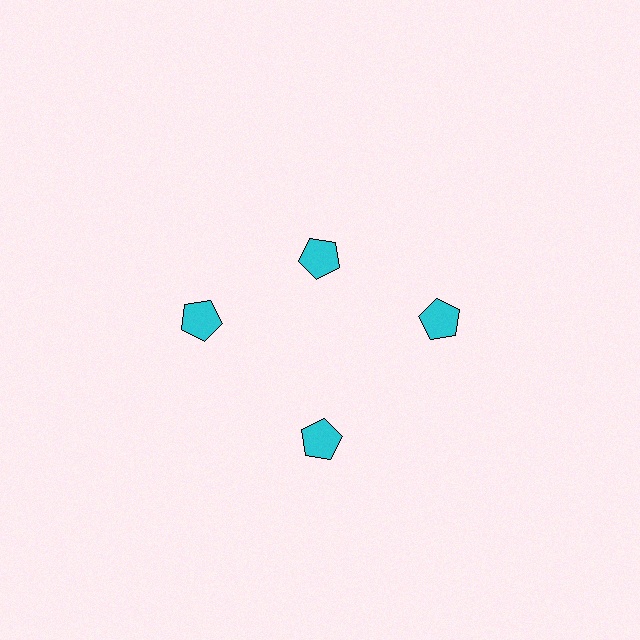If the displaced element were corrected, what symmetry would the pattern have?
It would have 4-fold rotational symmetry — the pattern would map onto itself every 90 degrees.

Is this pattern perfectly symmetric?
No. The 4 cyan pentagons are arranged in a ring, but one element near the 12 o'clock position is pulled inward toward the center, breaking the 4-fold rotational symmetry.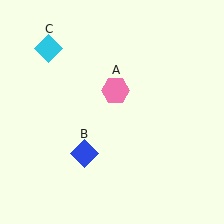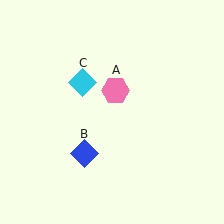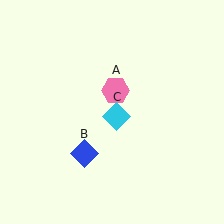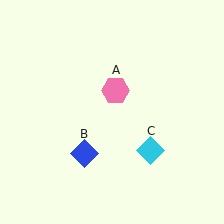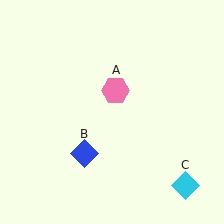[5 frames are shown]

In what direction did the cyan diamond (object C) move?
The cyan diamond (object C) moved down and to the right.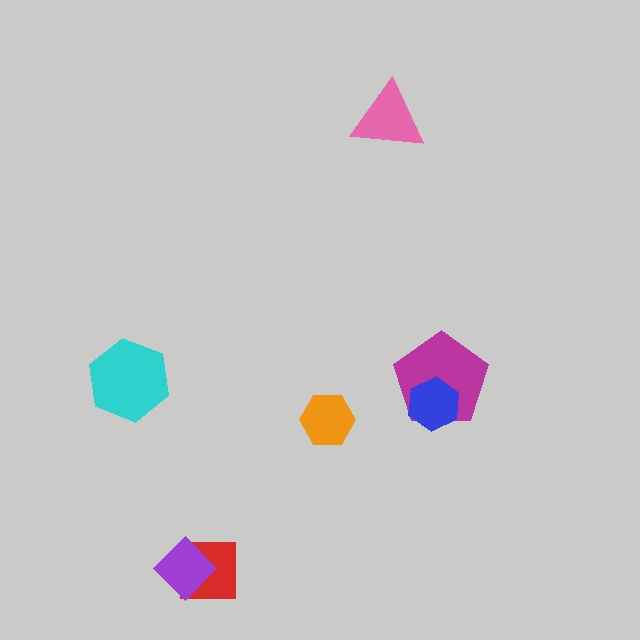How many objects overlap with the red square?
1 object overlaps with the red square.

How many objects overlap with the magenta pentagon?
1 object overlaps with the magenta pentagon.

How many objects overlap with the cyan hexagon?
0 objects overlap with the cyan hexagon.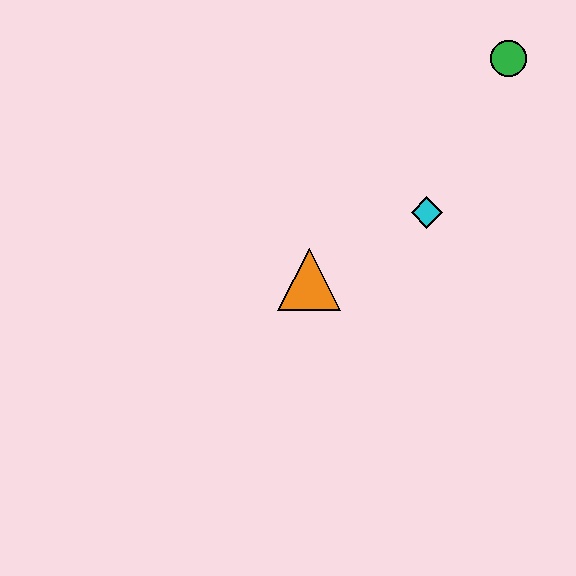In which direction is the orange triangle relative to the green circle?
The orange triangle is below the green circle.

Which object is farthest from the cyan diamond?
The green circle is farthest from the cyan diamond.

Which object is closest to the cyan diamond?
The orange triangle is closest to the cyan diamond.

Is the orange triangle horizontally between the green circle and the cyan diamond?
No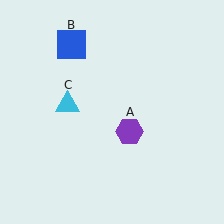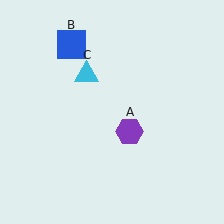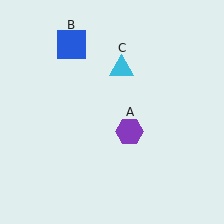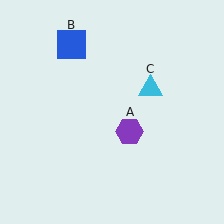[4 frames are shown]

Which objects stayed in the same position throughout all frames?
Purple hexagon (object A) and blue square (object B) remained stationary.